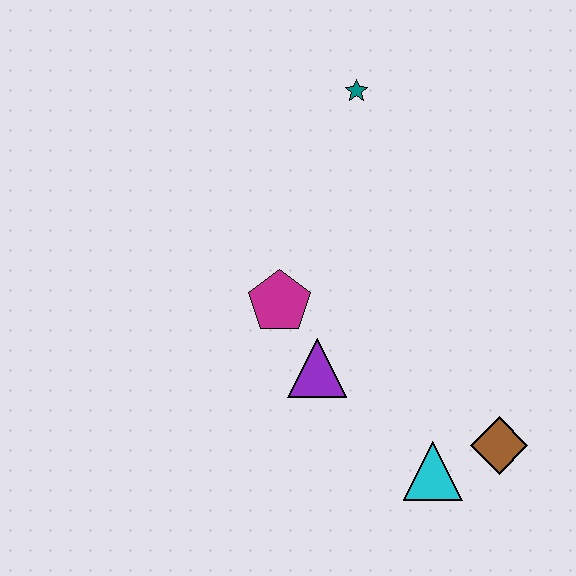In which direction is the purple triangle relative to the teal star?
The purple triangle is below the teal star.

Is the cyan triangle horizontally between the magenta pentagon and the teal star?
No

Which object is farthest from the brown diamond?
The teal star is farthest from the brown diamond.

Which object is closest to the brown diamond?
The cyan triangle is closest to the brown diamond.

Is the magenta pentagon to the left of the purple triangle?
Yes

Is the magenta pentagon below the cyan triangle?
No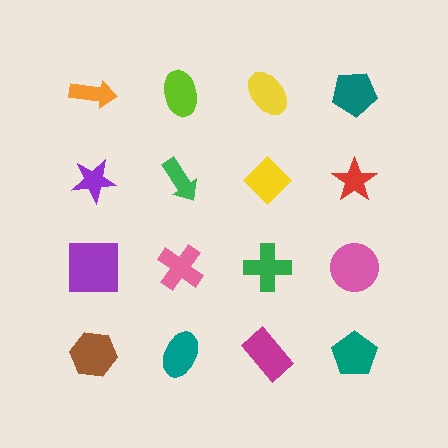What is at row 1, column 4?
A teal pentagon.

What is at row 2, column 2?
A green arrow.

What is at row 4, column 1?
A brown hexagon.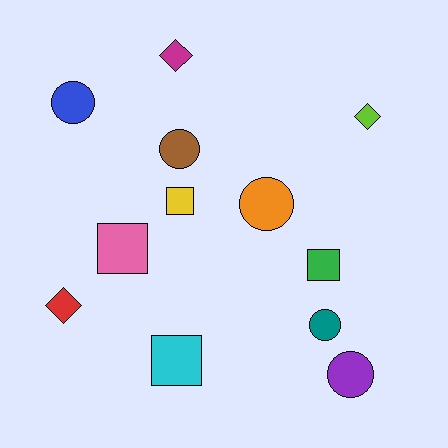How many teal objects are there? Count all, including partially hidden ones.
There is 1 teal object.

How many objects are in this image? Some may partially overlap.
There are 12 objects.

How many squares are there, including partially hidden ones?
There are 4 squares.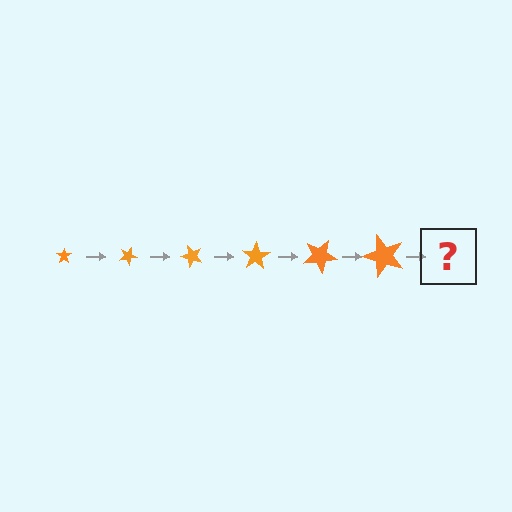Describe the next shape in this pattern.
It should be a star, larger than the previous one and rotated 150 degrees from the start.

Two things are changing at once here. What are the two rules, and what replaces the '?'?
The two rules are that the star grows larger each step and it rotates 25 degrees each step. The '?' should be a star, larger than the previous one and rotated 150 degrees from the start.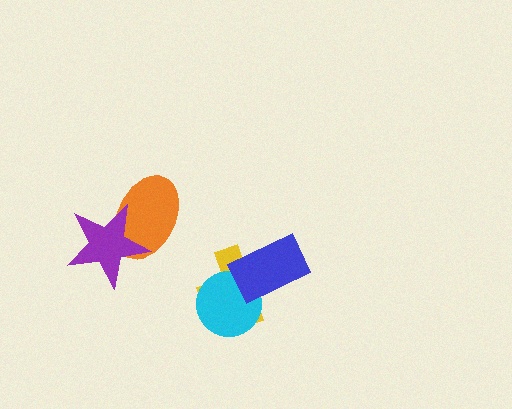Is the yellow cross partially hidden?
Yes, it is partially covered by another shape.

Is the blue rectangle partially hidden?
No, no other shape covers it.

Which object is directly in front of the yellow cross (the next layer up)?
The cyan circle is directly in front of the yellow cross.